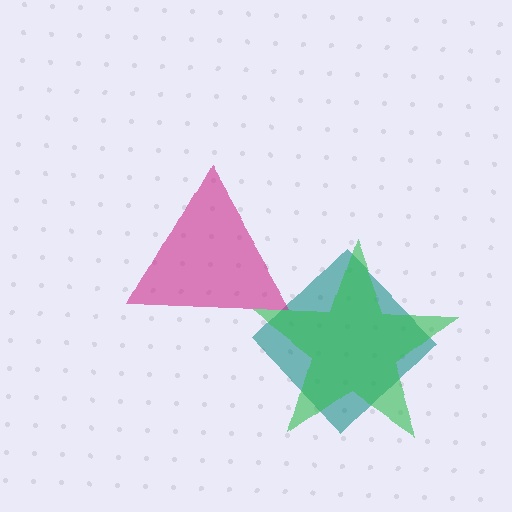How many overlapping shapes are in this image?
There are 3 overlapping shapes in the image.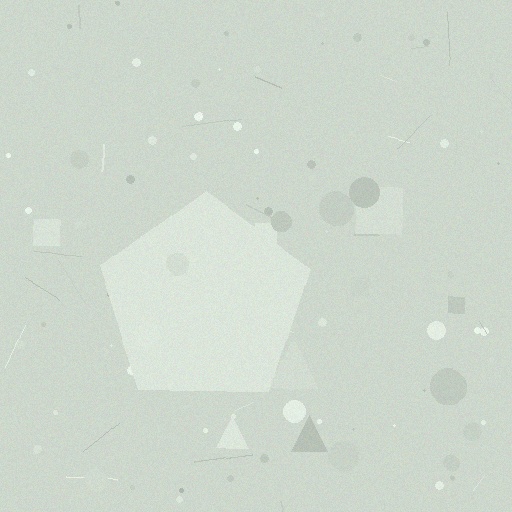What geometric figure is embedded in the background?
A pentagon is embedded in the background.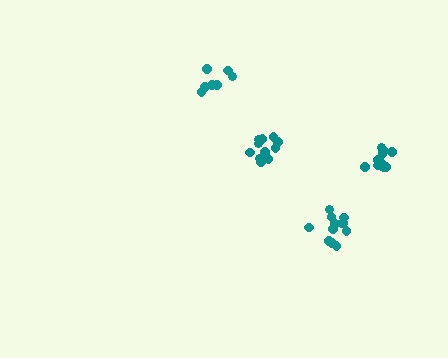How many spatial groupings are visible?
There are 4 spatial groupings.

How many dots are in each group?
Group 1: 11 dots, Group 2: 12 dots, Group 3: 7 dots, Group 4: 11 dots (41 total).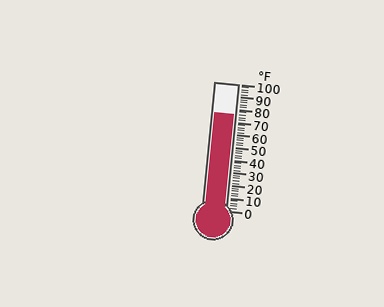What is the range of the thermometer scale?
The thermometer scale ranges from 0°F to 100°F.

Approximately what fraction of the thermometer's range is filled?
The thermometer is filled to approximately 75% of its range.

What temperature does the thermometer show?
The thermometer shows approximately 76°F.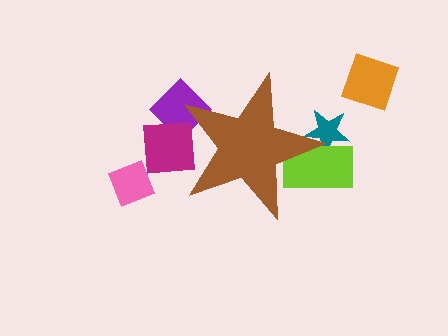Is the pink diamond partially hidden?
No, the pink diamond is fully visible.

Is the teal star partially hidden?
Yes, the teal star is partially hidden behind the brown star.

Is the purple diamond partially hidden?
Yes, the purple diamond is partially hidden behind the brown star.